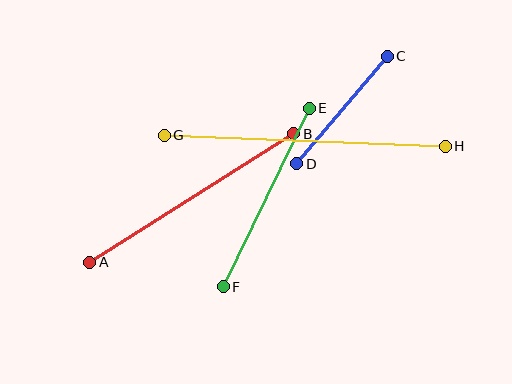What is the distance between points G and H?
The distance is approximately 282 pixels.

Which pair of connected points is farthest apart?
Points G and H are farthest apart.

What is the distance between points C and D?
The distance is approximately 141 pixels.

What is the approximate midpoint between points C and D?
The midpoint is at approximately (342, 110) pixels.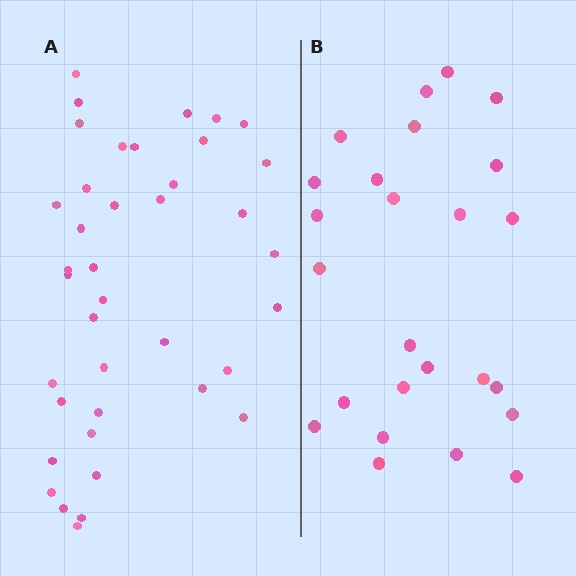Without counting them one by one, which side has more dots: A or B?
Region A (the left region) has more dots.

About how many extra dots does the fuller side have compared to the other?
Region A has approximately 15 more dots than region B.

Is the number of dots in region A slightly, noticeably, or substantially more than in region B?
Region A has substantially more. The ratio is roughly 1.6 to 1.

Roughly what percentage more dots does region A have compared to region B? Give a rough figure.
About 55% more.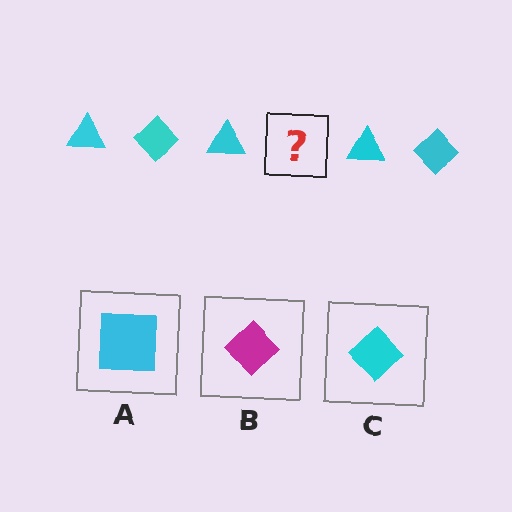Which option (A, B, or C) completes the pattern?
C.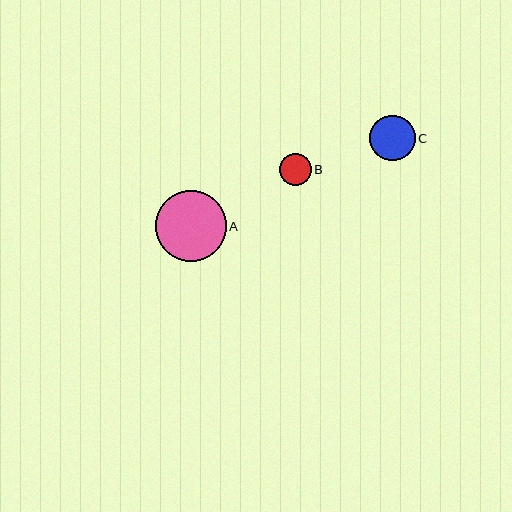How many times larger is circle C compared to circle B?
Circle C is approximately 1.5 times the size of circle B.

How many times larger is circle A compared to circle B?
Circle A is approximately 2.3 times the size of circle B.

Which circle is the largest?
Circle A is the largest with a size of approximately 71 pixels.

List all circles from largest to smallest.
From largest to smallest: A, C, B.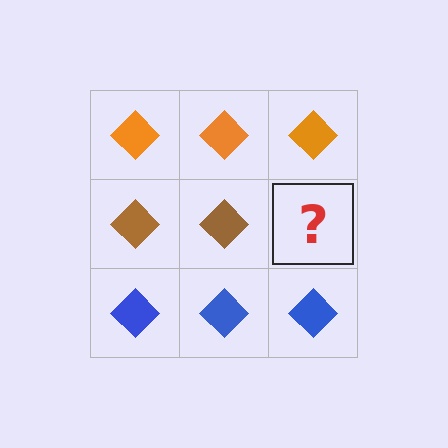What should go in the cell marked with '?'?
The missing cell should contain a brown diamond.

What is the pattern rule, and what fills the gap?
The rule is that each row has a consistent color. The gap should be filled with a brown diamond.